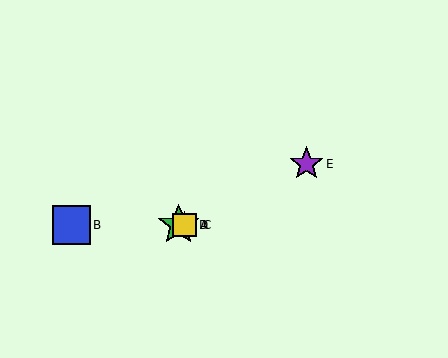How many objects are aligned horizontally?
4 objects (A, B, C, D) are aligned horizontally.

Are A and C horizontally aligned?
Yes, both are at y≈225.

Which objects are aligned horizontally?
Objects A, B, C, D are aligned horizontally.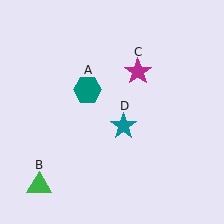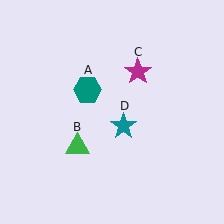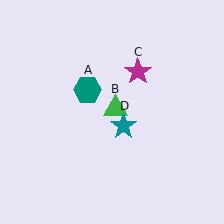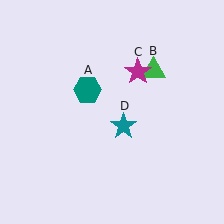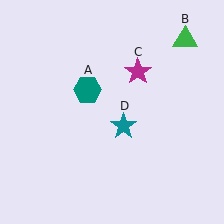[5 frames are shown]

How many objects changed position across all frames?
1 object changed position: green triangle (object B).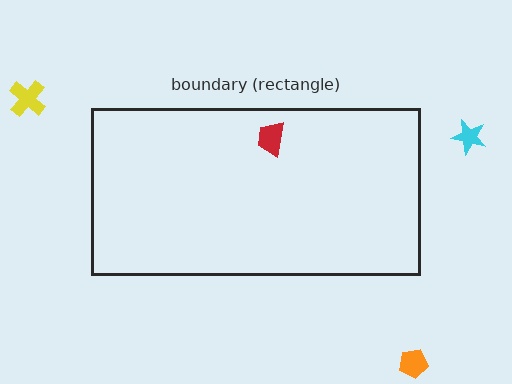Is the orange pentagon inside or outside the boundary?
Outside.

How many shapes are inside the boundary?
1 inside, 3 outside.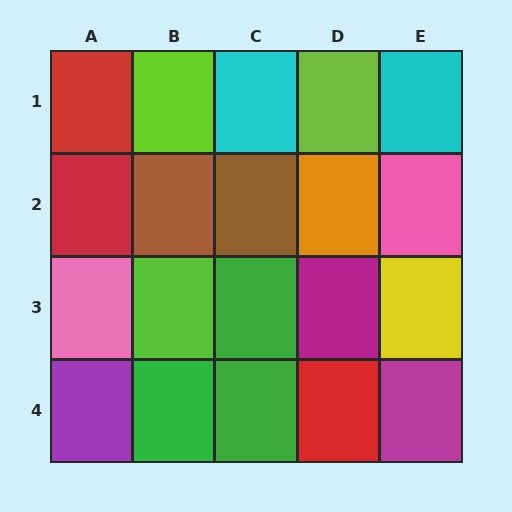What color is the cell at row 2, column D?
Orange.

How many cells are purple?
1 cell is purple.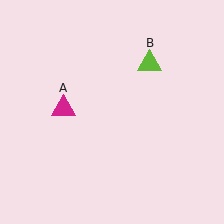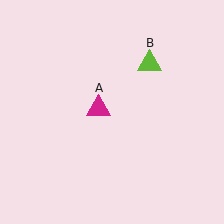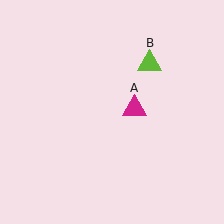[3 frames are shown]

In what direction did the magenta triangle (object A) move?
The magenta triangle (object A) moved right.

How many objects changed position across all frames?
1 object changed position: magenta triangle (object A).